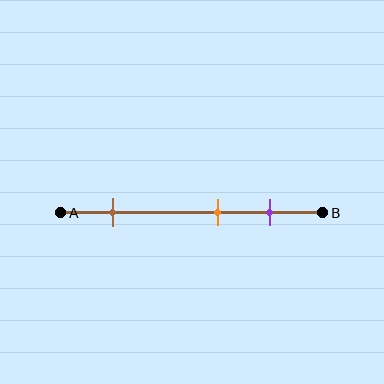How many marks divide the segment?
There are 3 marks dividing the segment.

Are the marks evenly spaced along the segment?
No, the marks are not evenly spaced.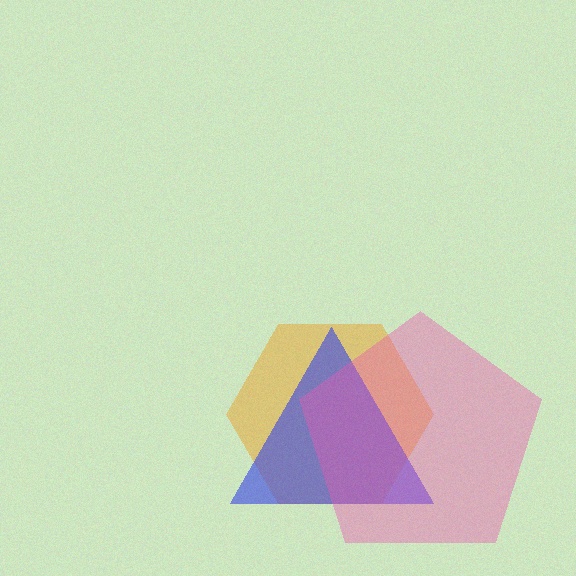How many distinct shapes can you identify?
There are 3 distinct shapes: an orange hexagon, a blue triangle, a pink pentagon.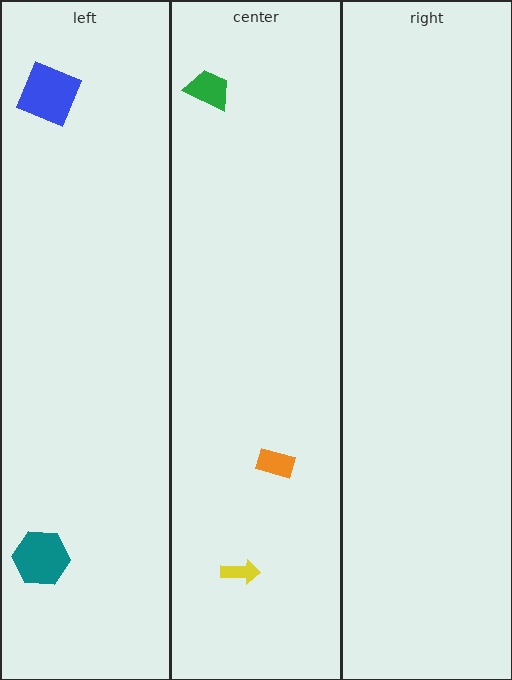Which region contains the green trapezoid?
The center region.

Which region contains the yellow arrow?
The center region.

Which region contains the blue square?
The left region.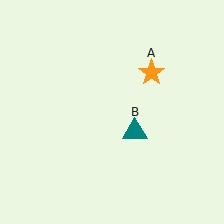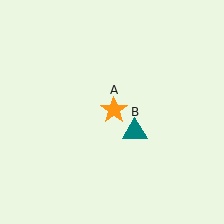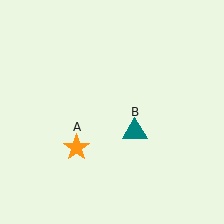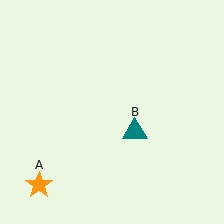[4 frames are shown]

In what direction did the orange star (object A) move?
The orange star (object A) moved down and to the left.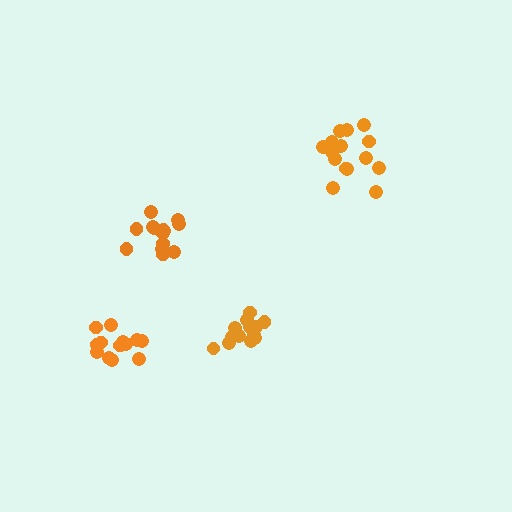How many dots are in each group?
Group 1: 13 dots, Group 2: 15 dots, Group 3: 13 dots, Group 4: 15 dots (56 total).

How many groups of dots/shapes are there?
There are 4 groups.